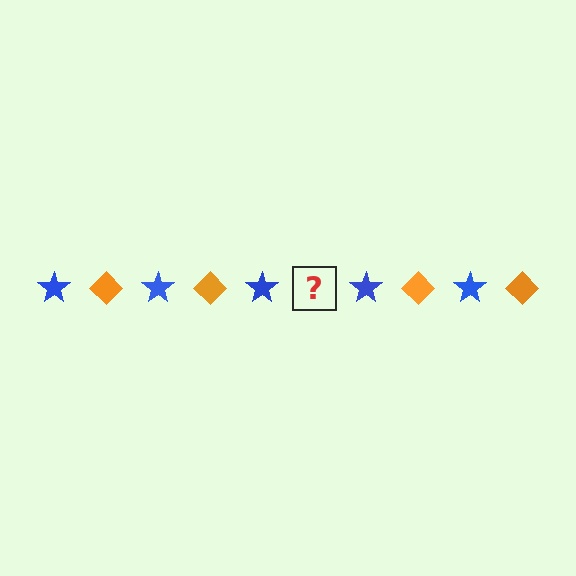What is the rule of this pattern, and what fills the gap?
The rule is that the pattern alternates between blue star and orange diamond. The gap should be filled with an orange diamond.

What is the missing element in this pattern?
The missing element is an orange diamond.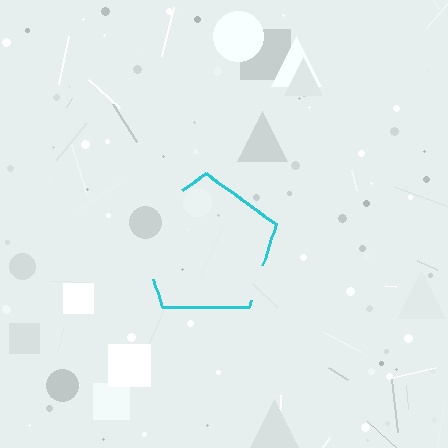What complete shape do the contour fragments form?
The contour fragments form a pentagon.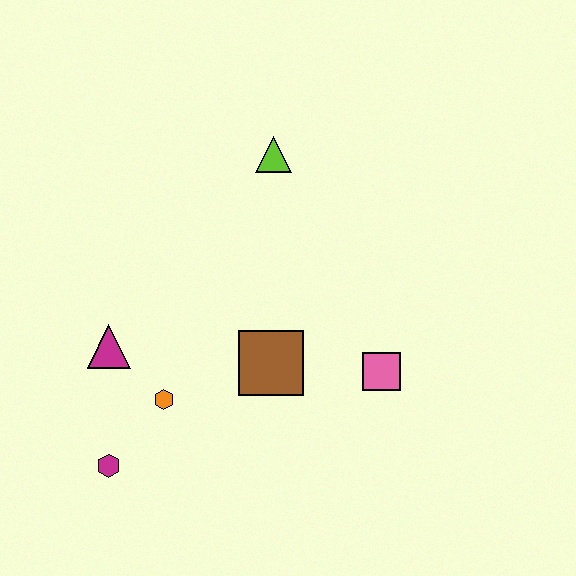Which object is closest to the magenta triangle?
The orange hexagon is closest to the magenta triangle.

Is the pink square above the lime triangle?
No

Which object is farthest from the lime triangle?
The magenta hexagon is farthest from the lime triangle.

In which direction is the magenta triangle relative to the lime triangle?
The magenta triangle is below the lime triangle.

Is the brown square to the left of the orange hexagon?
No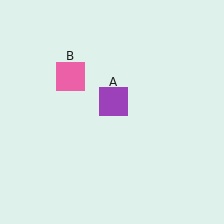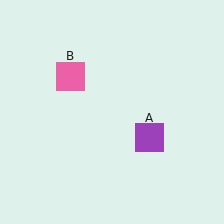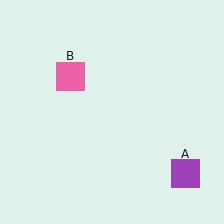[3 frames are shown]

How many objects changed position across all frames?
1 object changed position: purple square (object A).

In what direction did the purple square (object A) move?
The purple square (object A) moved down and to the right.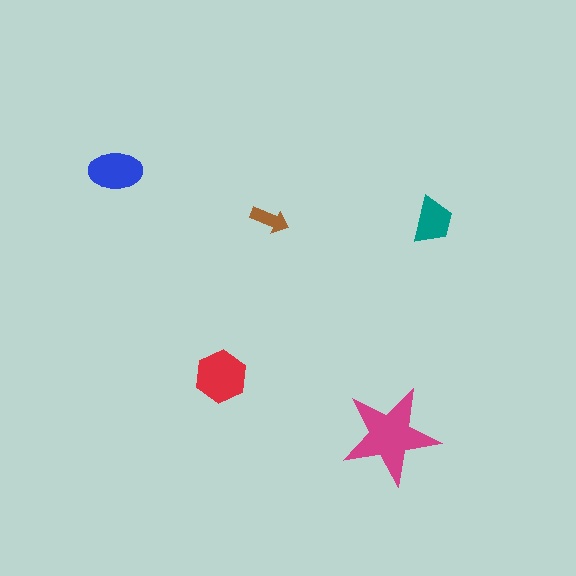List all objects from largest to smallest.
The magenta star, the red hexagon, the blue ellipse, the teal trapezoid, the brown arrow.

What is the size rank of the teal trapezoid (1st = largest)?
4th.